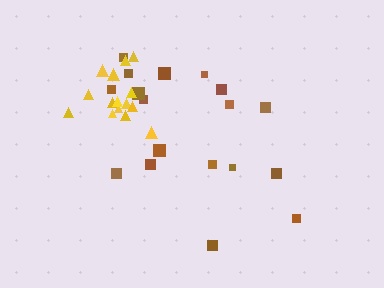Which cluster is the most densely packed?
Yellow.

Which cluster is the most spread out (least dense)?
Brown.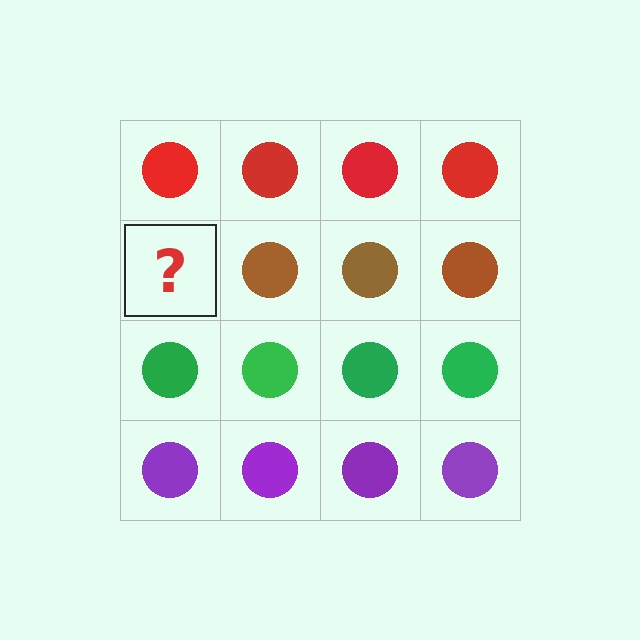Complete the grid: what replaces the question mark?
The question mark should be replaced with a brown circle.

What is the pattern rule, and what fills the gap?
The rule is that each row has a consistent color. The gap should be filled with a brown circle.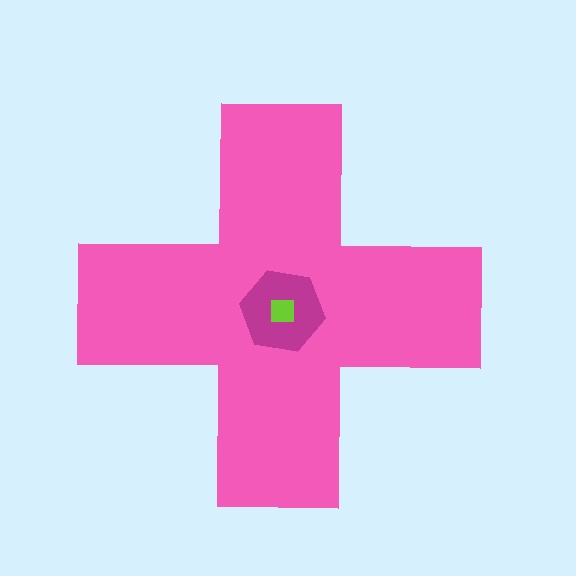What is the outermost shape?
The pink cross.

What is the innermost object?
The lime square.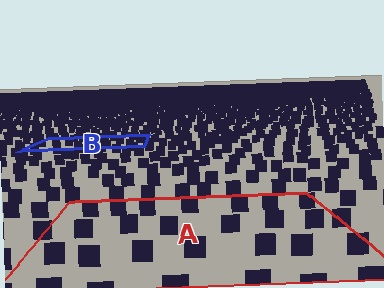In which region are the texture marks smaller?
The texture marks are smaller in region B, because it is farther away.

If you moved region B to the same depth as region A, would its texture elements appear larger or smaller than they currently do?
They would appear larger. At a closer depth, the same texture elements are projected at a bigger on-screen size.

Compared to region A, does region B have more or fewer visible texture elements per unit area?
Region B has more texture elements per unit area — they are packed more densely because it is farther away.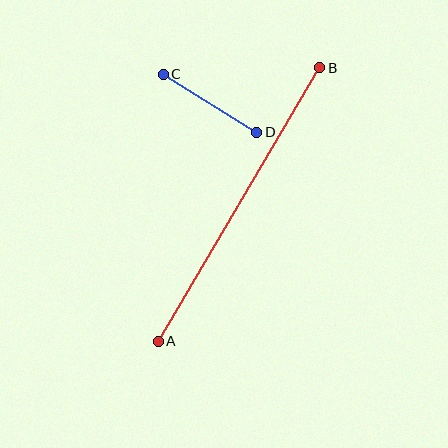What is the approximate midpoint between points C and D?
The midpoint is at approximately (210, 103) pixels.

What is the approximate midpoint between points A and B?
The midpoint is at approximately (239, 205) pixels.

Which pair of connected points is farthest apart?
Points A and B are farthest apart.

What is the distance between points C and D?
The distance is approximately 110 pixels.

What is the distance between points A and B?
The distance is approximately 317 pixels.